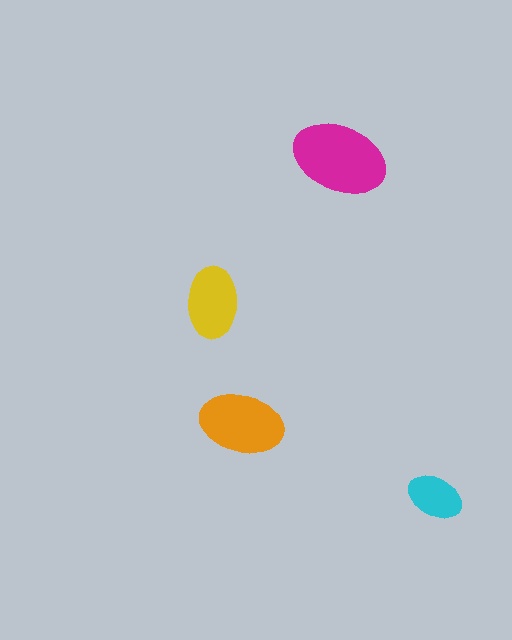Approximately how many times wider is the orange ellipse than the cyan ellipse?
About 1.5 times wider.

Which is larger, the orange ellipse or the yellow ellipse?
The orange one.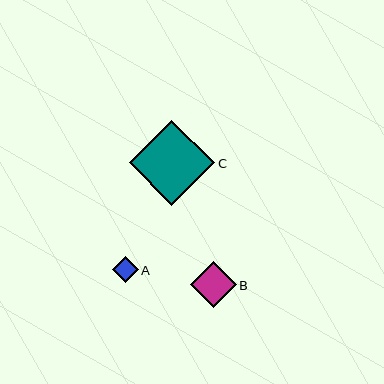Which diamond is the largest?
Diamond C is the largest with a size of approximately 86 pixels.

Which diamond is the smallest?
Diamond A is the smallest with a size of approximately 26 pixels.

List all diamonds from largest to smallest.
From largest to smallest: C, B, A.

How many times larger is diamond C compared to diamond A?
Diamond C is approximately 3.3 times the size of diamond A.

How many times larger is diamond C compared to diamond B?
Diamond C is approximately 1.9 times the size of diamond B.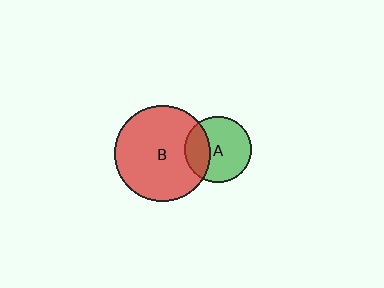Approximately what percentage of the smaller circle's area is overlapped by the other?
Approximately 30%.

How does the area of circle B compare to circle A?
Approximately 2.1 times.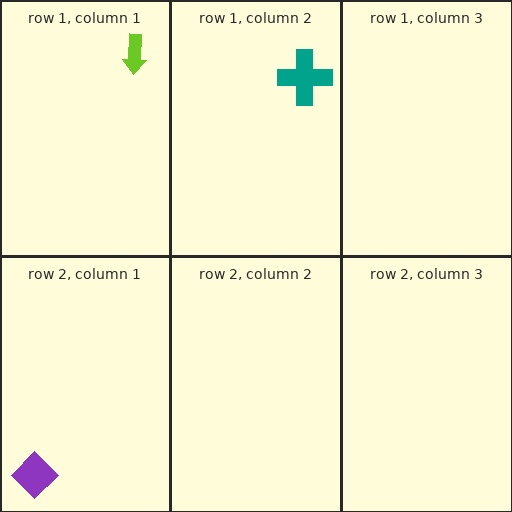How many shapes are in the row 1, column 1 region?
1.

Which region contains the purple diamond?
The row 2, column 1 region.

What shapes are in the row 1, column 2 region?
The teal cross.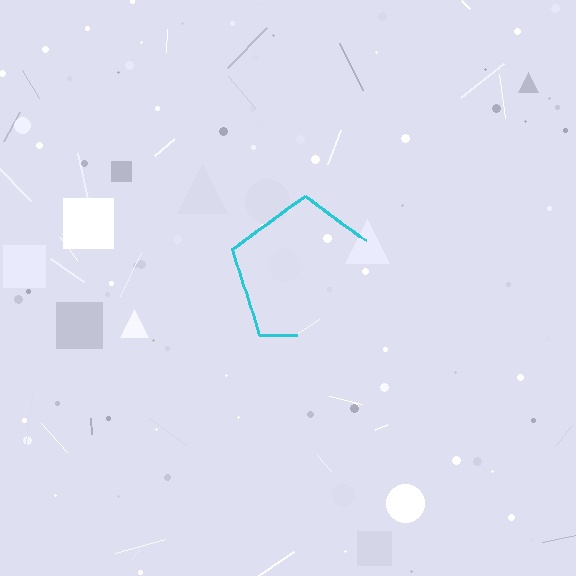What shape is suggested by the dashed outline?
The dashed outline suggests a pentagon.